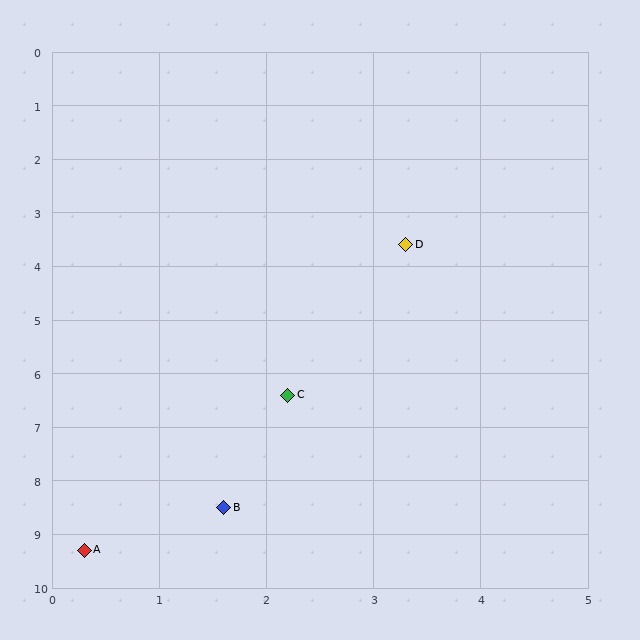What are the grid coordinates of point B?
Point B is at approximately (1.6, 8.5).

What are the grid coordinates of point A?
Point A is at approximately (0.3, 9.3).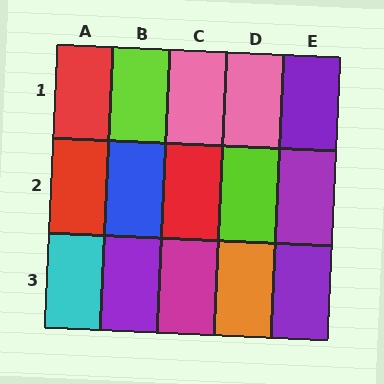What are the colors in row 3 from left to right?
Cyan, purple, magenta, orange, purple.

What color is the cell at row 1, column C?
Pink.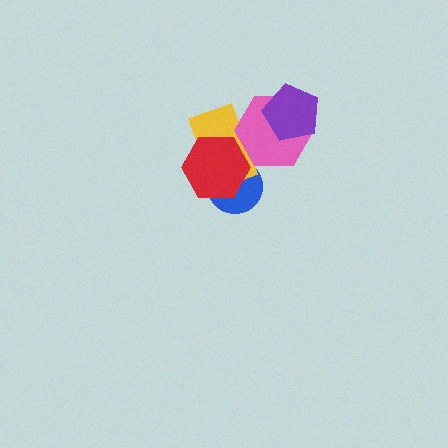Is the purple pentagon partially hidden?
No, no other shape covers it.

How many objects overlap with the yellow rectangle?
3 objects overlap with the yellow rectangle.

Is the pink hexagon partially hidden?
Yes, it is partially covered by another shape.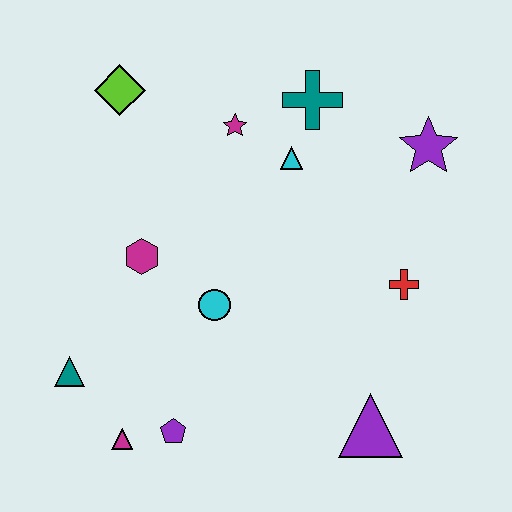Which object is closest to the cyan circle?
The magenta hexagon is closest to the cyan circle.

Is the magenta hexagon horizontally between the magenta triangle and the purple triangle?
Yes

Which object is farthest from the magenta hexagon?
The purple star is farthest from the magenta hexagon.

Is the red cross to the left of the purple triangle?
No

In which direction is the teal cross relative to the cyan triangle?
The teal cross is above the cyan triangle.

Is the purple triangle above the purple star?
No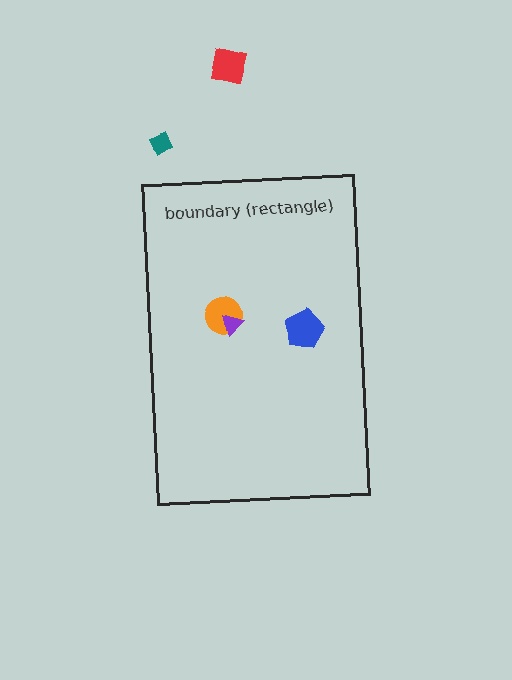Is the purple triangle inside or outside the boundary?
Inside.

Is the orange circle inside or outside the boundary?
Inside.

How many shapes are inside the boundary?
3 inside, 2 outside.